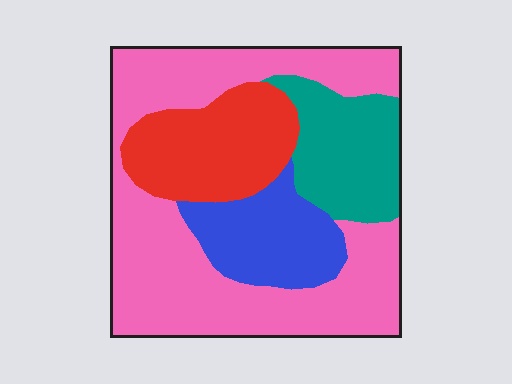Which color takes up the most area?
Pink, at roughly 50%.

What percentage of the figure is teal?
Teal covers about 15% of the figure.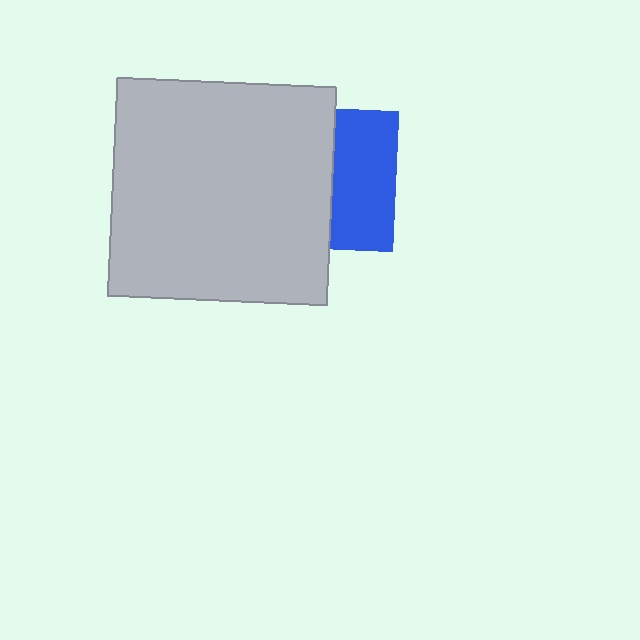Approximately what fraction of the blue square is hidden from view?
Roughly 56% of the blue square is hidden behind the light gray square.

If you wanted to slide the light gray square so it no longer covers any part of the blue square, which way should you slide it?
Slide it left — that is the most direct way to separate the two shapes.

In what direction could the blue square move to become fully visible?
The blue square could move right. That would shift it out from behind the light gray square entirely.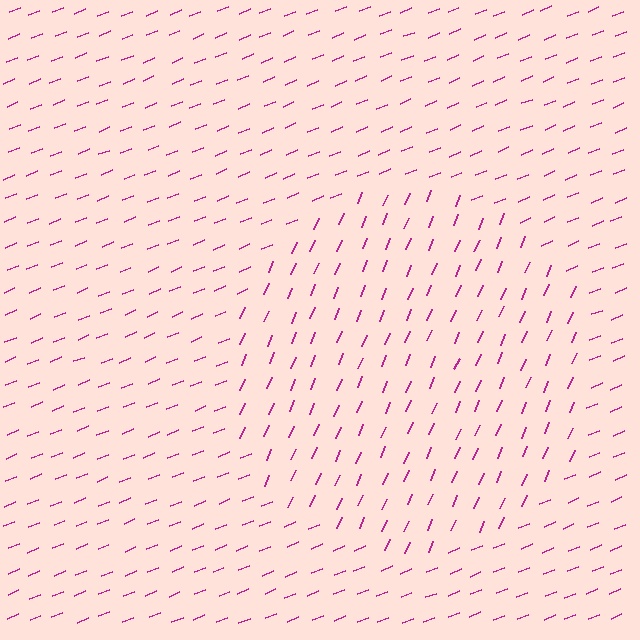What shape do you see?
I see a circle.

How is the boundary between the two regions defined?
The boundary is defined purely by a change in line orientation (approximately 45 degrees difference). All lines are the same color and thickness.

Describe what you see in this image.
The image is filled with small magenta line segments. A circle region in the image has lines oriented differently from the surrounding lines, creating a visible texture boundary.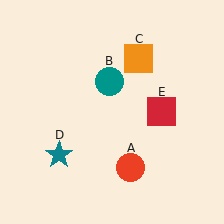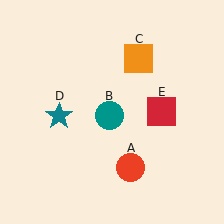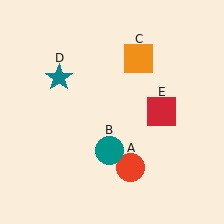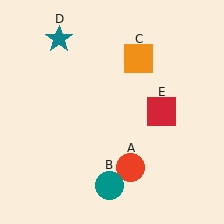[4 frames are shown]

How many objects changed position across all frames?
2 objects changed position: teal circle (object B), teal star (object D).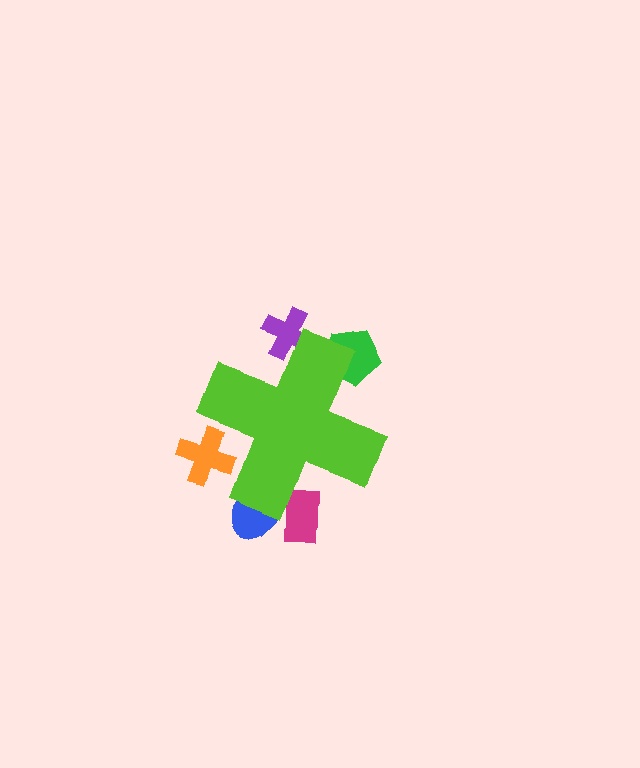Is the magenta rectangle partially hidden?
Yes, the magenta rectangle is partially hidden behind the lime cross.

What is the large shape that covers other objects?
A lime cross.